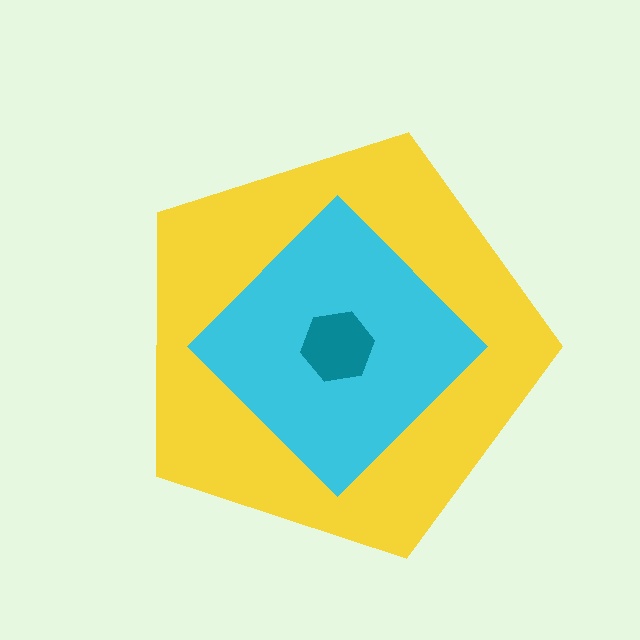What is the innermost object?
The teal hexagon.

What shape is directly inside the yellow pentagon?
The cyan diamond.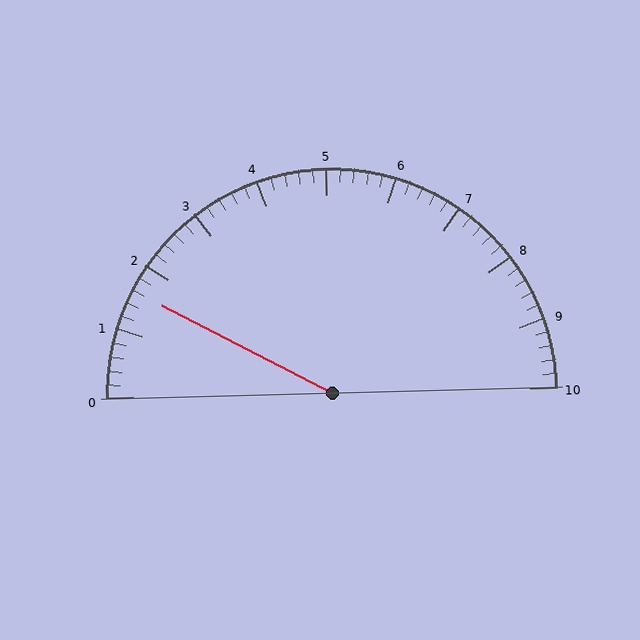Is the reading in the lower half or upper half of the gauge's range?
The reading is in the lower half of the range (0 to 10).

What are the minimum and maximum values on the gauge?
The gauge ranges from 0 to 10.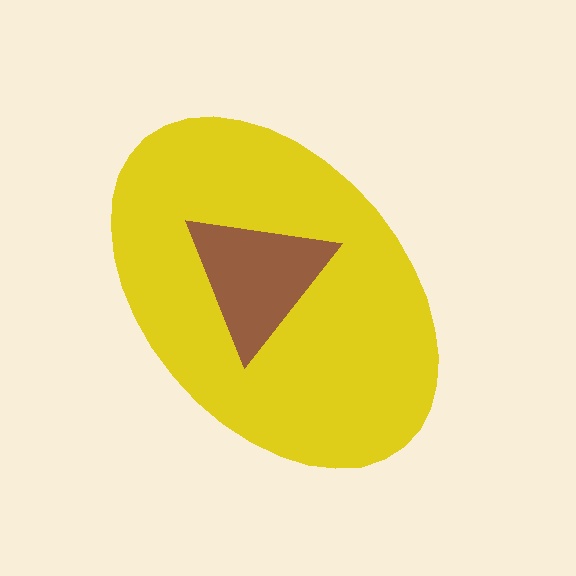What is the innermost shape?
The brown triangle.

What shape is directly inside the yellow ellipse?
The brown triangle.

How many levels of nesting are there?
2.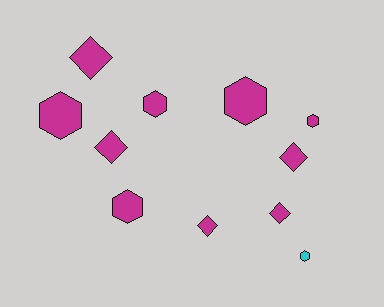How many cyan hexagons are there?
There is 1 cyan hexagon.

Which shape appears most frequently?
Hexagon, with 6 objects.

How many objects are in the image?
There are 11 objects.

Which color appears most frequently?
Magenta, with 10 objects.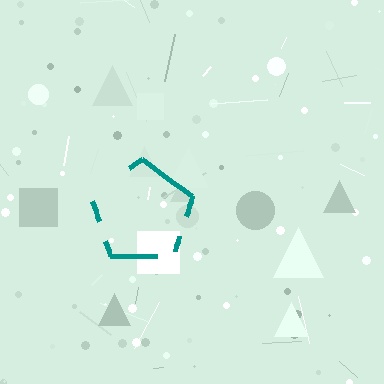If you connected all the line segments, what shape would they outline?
They would outline a pentagon.